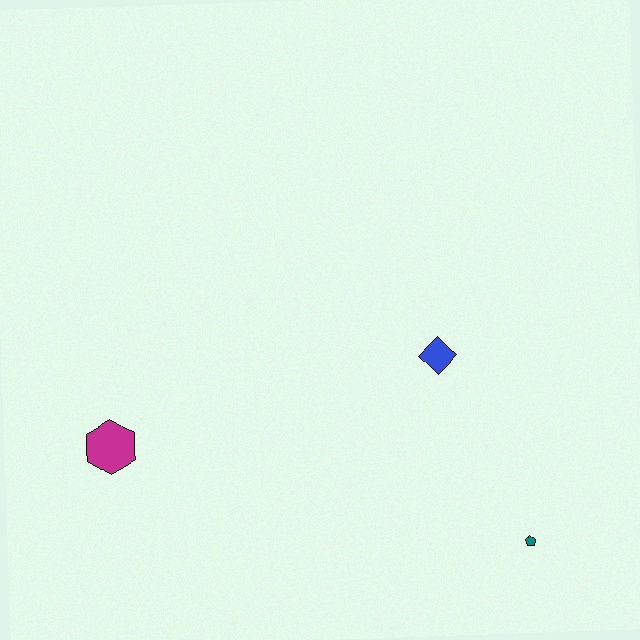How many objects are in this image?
There are 3 objects.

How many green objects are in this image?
There are no green objects.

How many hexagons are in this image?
There is 1 hexagon.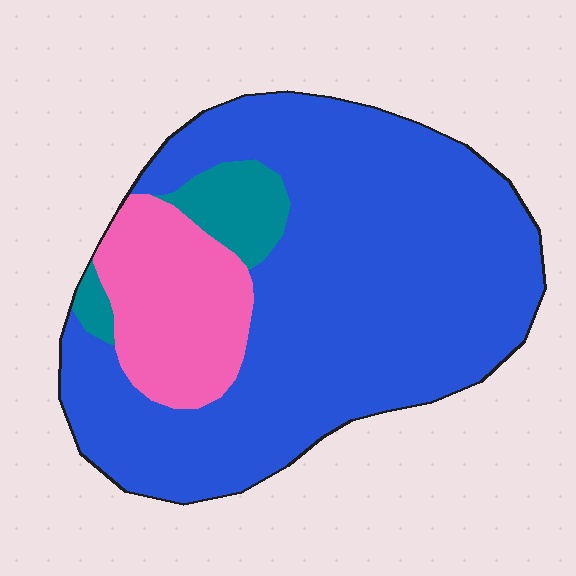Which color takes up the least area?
Teal, at roughly 5%.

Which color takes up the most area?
Blue, at roughly 75%.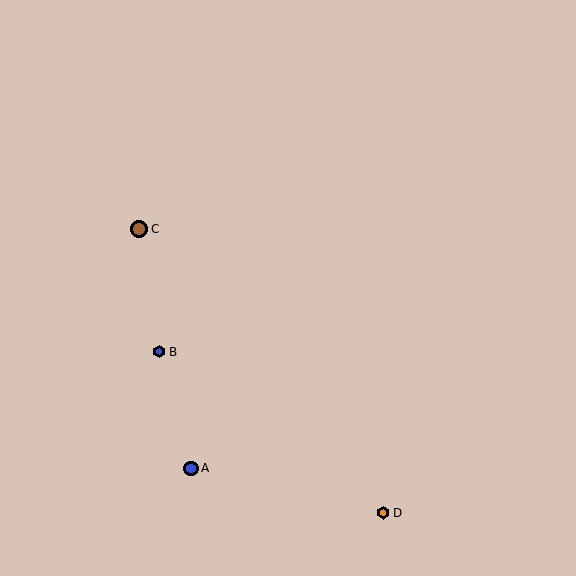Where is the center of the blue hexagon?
The center of the blue hexagon is at (159, 352).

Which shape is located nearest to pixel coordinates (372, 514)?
The orange hexagon (labeled D) at (383, 513) is nearest to that location.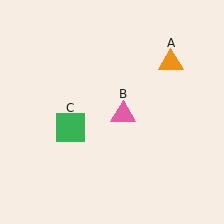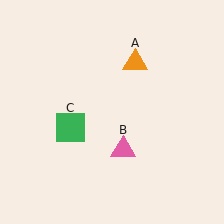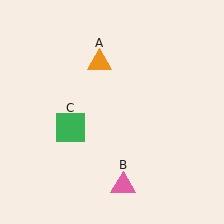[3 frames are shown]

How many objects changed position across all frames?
2 objects changed position: orange triangle (object A), pink triangle (object B).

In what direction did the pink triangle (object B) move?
The pink triangle (object B) moved down.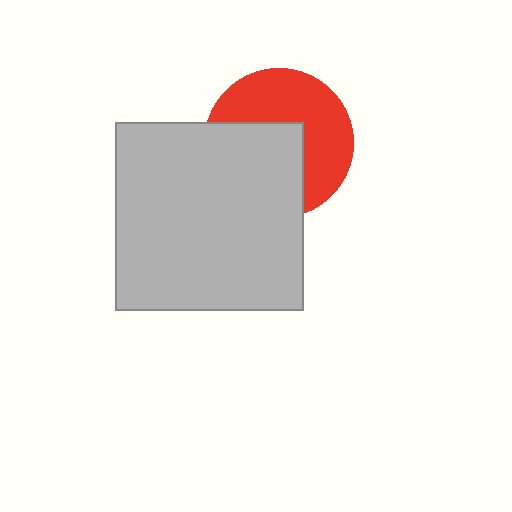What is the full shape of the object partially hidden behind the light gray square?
The partially hidden object is a red circle.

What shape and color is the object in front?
The object in front is a light gray square.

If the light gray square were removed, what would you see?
You would see the complete red circle.